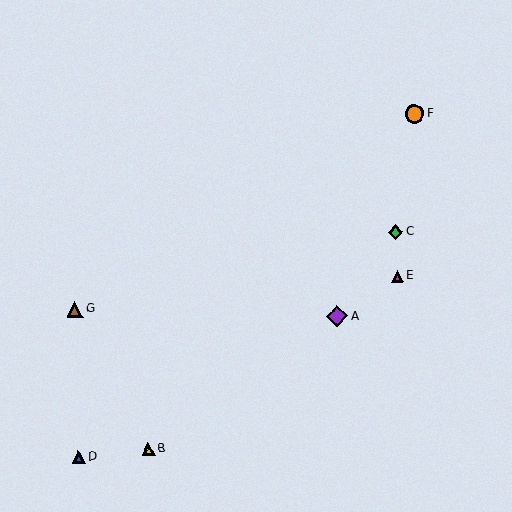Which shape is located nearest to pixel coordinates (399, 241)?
The green diamond (labeled C) at (396, 232) is nearest to that location.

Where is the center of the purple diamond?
The center of the purple diamond is at (337, 316).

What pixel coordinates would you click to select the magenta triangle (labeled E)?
Click at (397, 276) to select the magenta triangle E.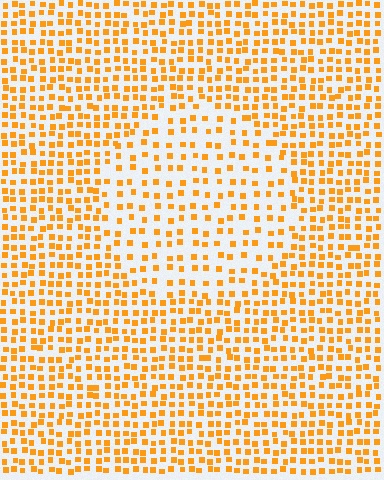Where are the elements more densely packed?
The elements are more densely packed outside the circle boundary.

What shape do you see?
I see a circle.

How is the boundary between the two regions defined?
The boundary is defined by a change in element density (approximately 1.8x ratio). All elements are the same color, size, and shape.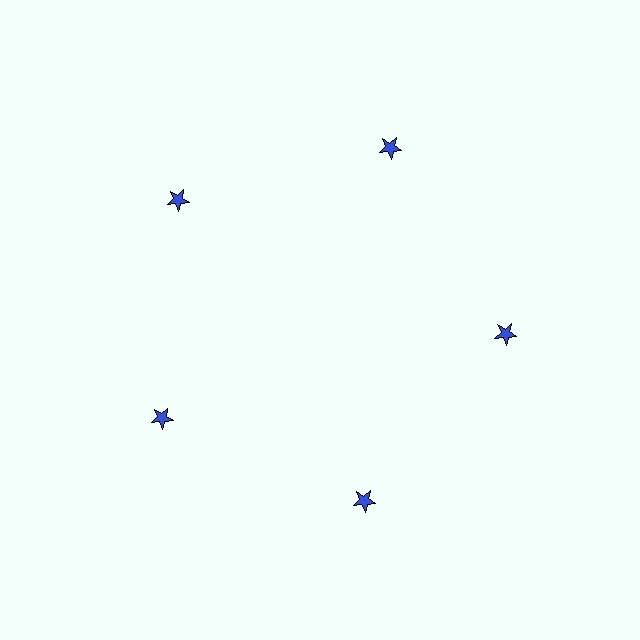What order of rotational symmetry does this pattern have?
This pattern has 5-fold rotational symmetry.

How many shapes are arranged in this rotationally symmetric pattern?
There are 5 shapes, arranged in 5 groups of 1.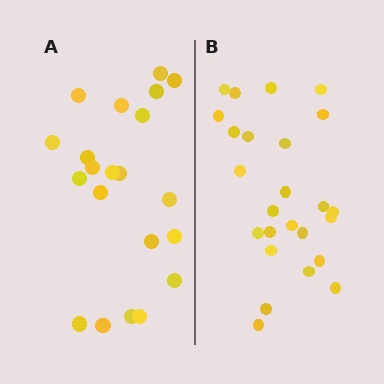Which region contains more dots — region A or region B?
Region B (the right region) has more dots.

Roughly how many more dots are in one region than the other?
Region B has about 4 more dots than region A.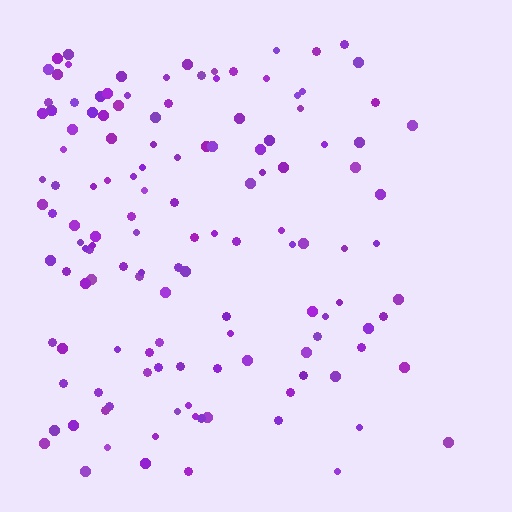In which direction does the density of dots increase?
From right to left, with the left side densest.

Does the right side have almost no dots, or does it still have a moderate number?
Still a moderate number, just noticeably fewer than the left.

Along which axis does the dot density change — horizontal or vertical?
Horizontal.